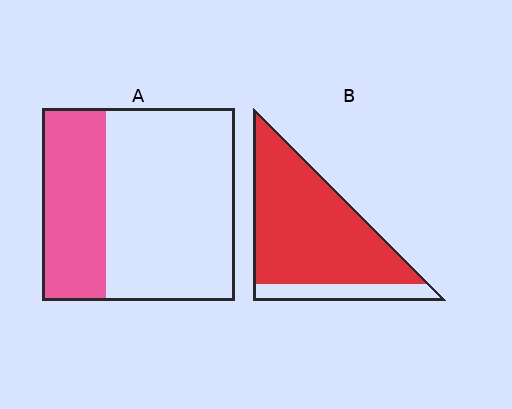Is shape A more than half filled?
No.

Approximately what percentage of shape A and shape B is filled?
A is approximately 35% and B is approximately 85%.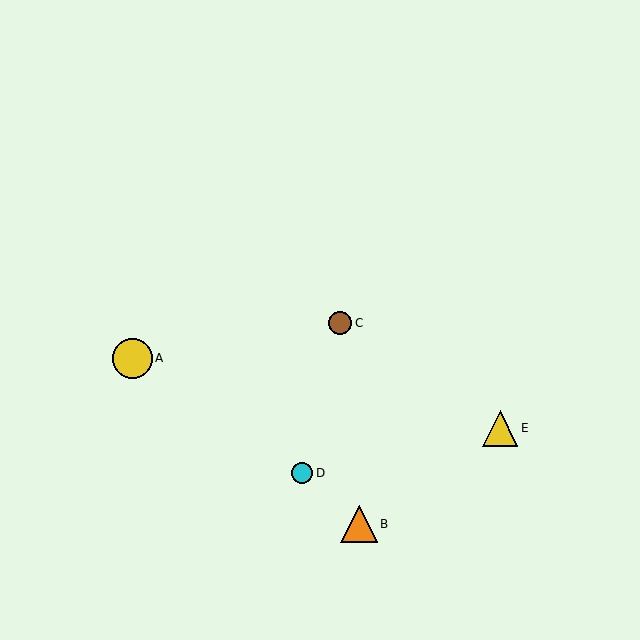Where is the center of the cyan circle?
The center of the cyan circle is at (302, 473).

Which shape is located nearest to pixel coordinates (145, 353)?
The yellow circle (labeled A) at (132, 358) is nearest to that location.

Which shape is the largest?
The yellow circle (labeled A) is the largest.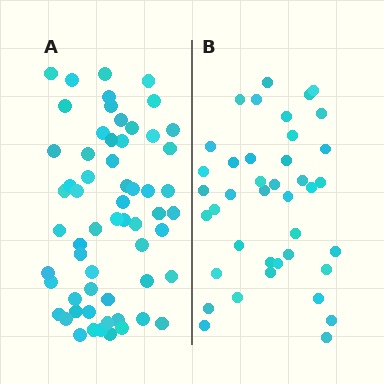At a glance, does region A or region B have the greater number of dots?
Region A (the left region) has more dots.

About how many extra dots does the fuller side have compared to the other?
Region A has approximately 20 more dots than region B.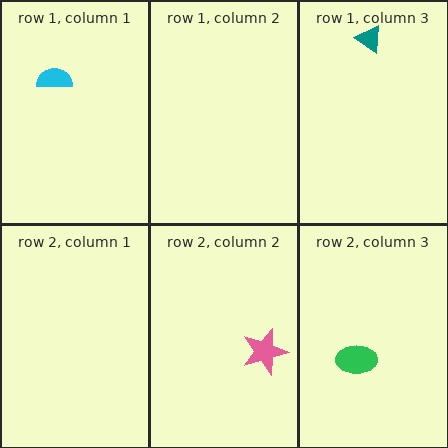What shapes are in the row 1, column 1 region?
The cyan semicircle.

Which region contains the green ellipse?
The row 2, column 3 region.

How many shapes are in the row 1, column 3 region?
1.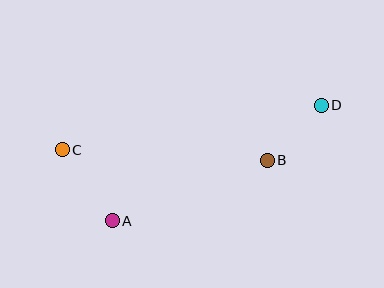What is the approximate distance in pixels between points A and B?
The distance between A and B is approximately 167 pixels.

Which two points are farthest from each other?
Points C and D are farthest from each other.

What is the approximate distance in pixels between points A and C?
The distance between A and C is approximately 86 pixels.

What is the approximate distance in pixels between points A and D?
The distance between A and D is approximately 239 pixels.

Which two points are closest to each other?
Points B and D are closest to each other.